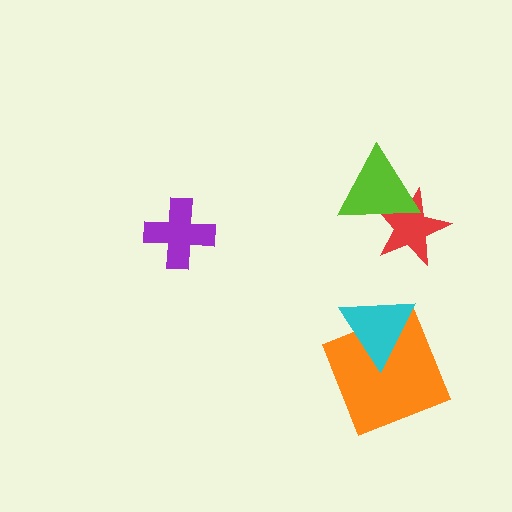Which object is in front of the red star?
The lime triangle is in front of the red star.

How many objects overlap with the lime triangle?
1 object overlaps with the lime triangle.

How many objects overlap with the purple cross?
0 objects overlap with the purple cross.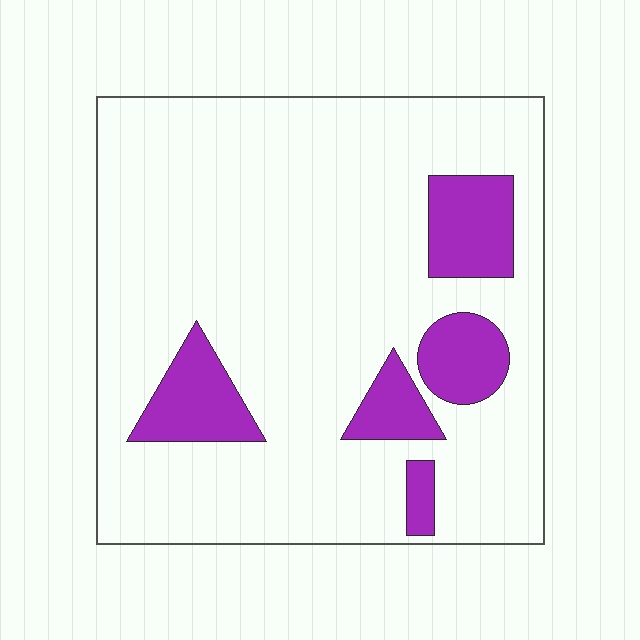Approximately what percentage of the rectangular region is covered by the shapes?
Approximately 15%.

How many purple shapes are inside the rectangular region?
5.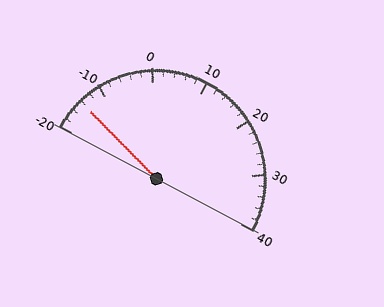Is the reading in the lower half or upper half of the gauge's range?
The reading is in the lower half of the range (-20 to 40).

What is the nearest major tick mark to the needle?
The nearest major tick mark is -10.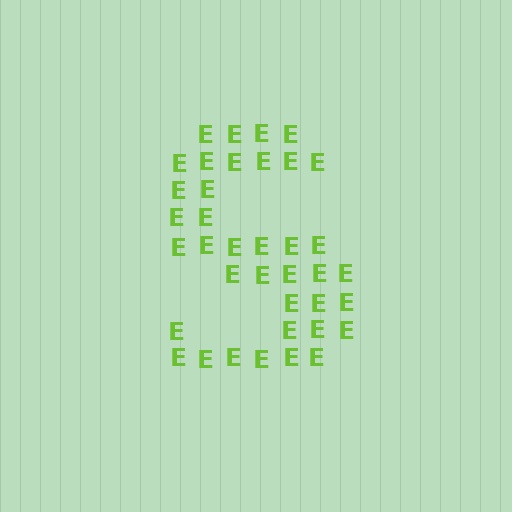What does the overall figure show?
The overall figure shows the letter S.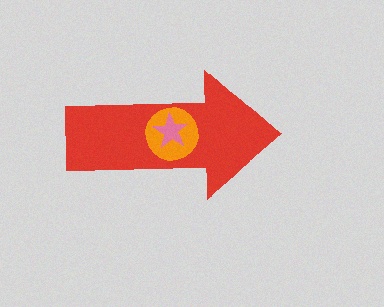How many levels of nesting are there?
3.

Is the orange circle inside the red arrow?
Yes.